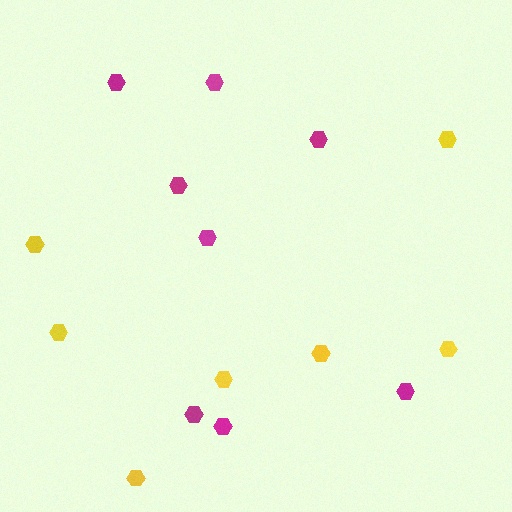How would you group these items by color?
There are 2 groups: one group of yellow hexagons (7) and one group of magenta hexagons (8).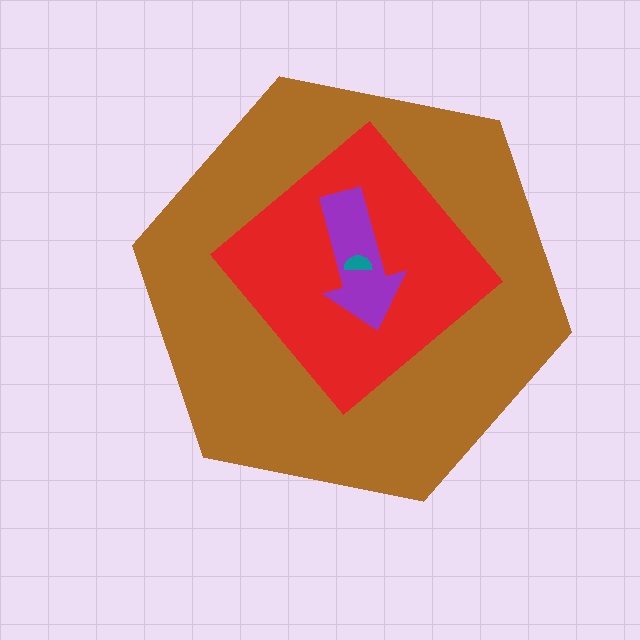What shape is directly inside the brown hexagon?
The red diamond.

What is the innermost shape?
The teal semicircle.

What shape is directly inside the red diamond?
The purple arrow.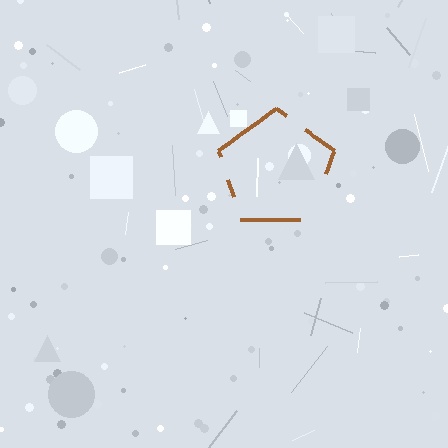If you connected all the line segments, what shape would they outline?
They would outline a pentagon.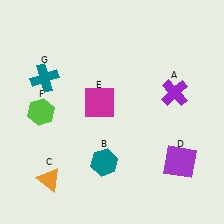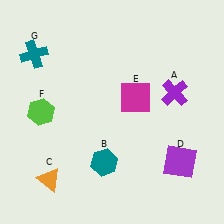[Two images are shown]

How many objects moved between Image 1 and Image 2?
2 objects moved between the two images.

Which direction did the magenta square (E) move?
The magenta square (E) moved right.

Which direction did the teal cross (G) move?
The teal cross (G) moved up.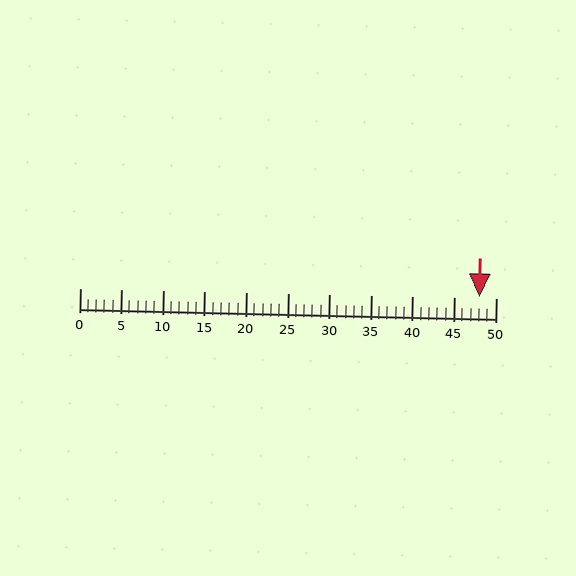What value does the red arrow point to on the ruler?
The red arrow points to approximately 48.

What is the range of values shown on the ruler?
The ruler shows values from 0 to 50.